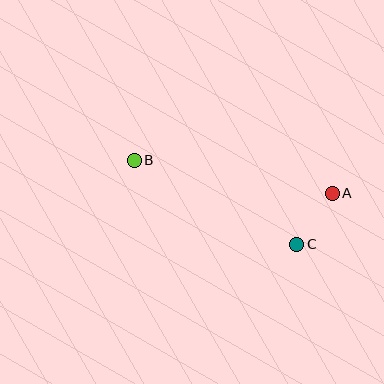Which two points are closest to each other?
Points A and C are closest to each other.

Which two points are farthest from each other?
Points A and B are farthest from each other.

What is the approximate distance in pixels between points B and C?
The distance between B and C is approximately 183 pixels.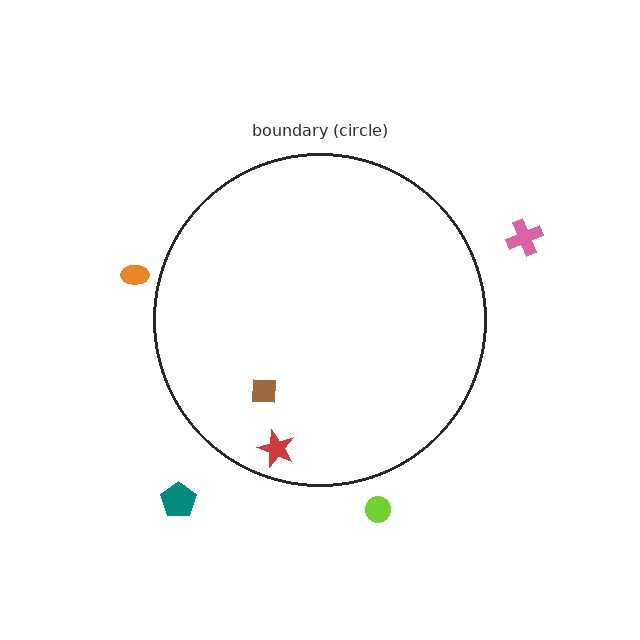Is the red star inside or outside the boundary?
Inside.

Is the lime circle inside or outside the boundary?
Outside.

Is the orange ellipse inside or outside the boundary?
Outside.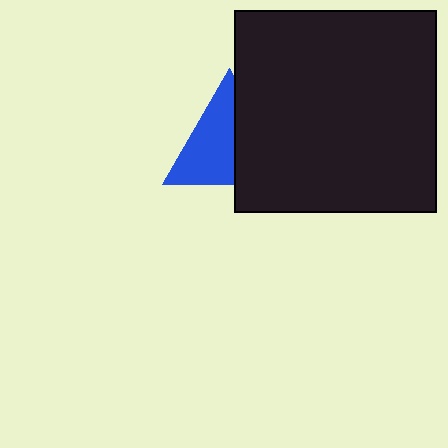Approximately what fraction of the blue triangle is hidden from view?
Roughly 44% of the blue triangle is hidden behind the black square.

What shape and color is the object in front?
The object in front is a black square.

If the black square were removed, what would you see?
You would see the complete blue triangle.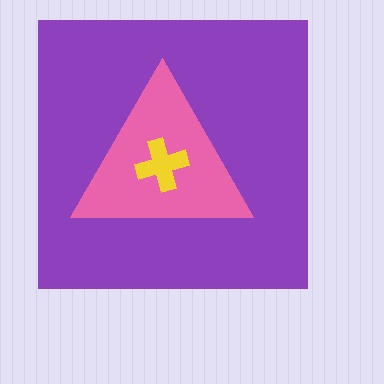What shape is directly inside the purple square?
The pink triangle.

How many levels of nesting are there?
3.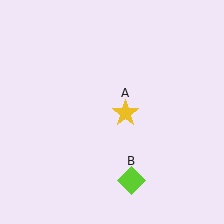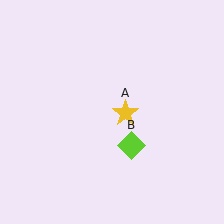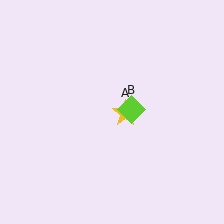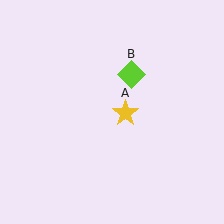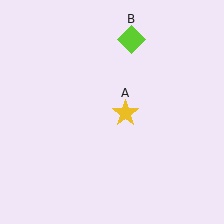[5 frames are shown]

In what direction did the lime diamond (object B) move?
The lime diamond (object B) moved up.